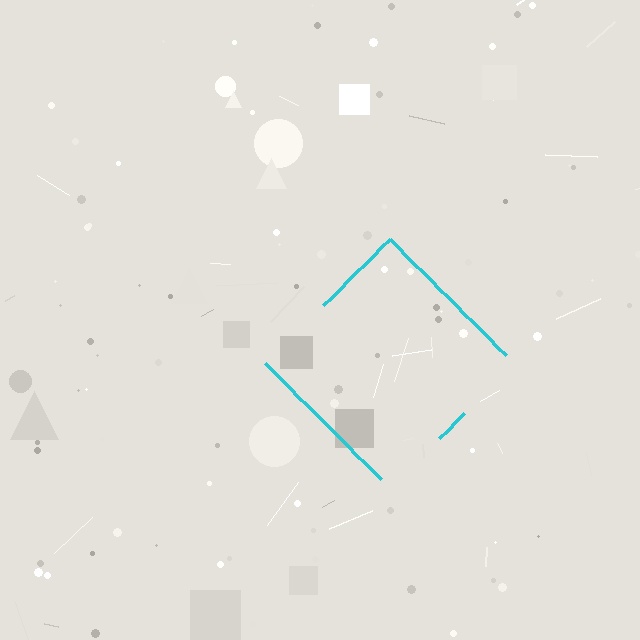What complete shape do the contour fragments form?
The contour fragments form a diamond.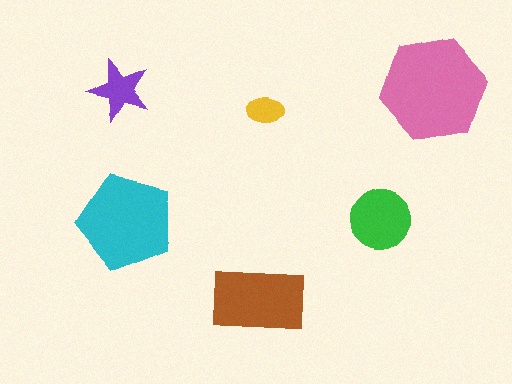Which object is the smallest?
The yellow ellipse.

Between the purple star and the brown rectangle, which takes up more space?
The brown rectangle.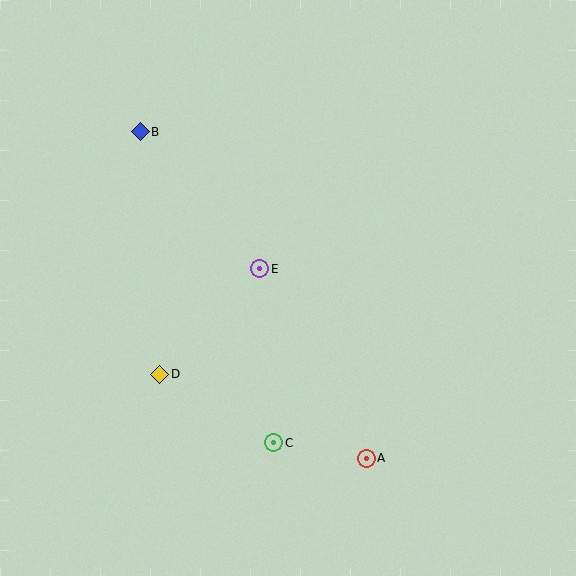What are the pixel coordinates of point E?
Point E is at (260, 269).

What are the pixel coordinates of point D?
Point D is at (160, 374).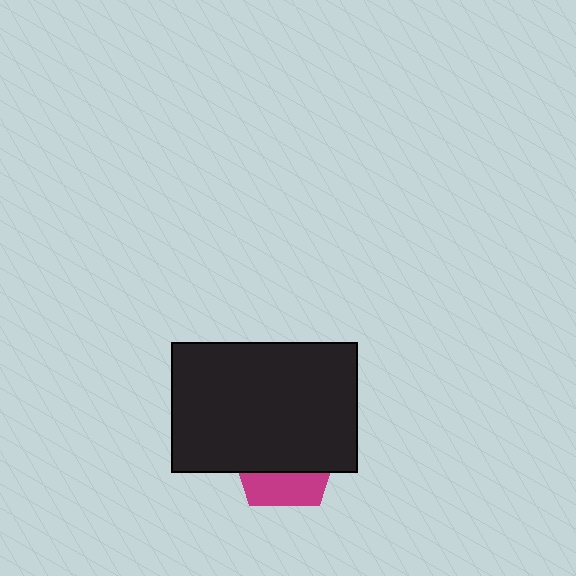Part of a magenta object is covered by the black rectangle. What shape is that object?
It is a pentagon.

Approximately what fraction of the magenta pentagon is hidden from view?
Roughly 69% of the magenta pentagon is hidden behind the black rectangle.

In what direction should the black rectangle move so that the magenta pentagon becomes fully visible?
The black rectangle should move up. That is the shortest direction to clear the overlap and leave the magenta pentagon fully visible.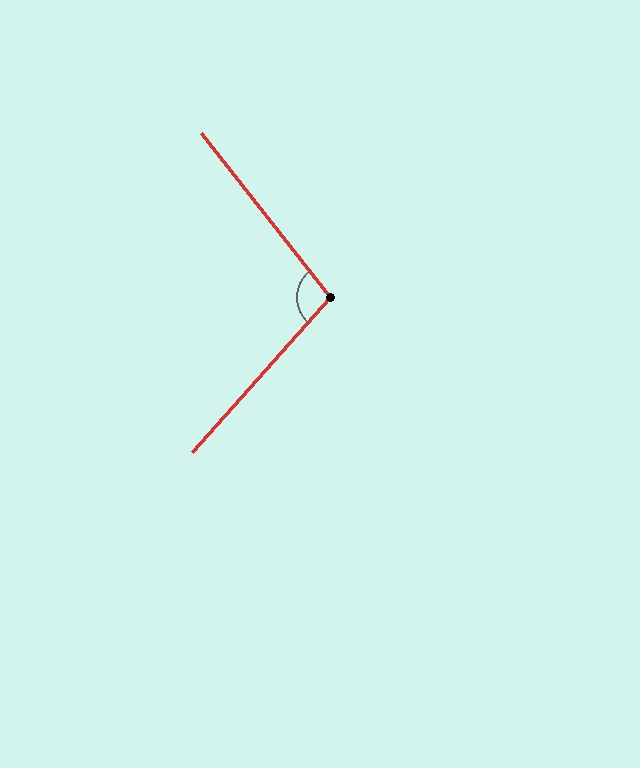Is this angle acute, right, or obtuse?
It is obtuse.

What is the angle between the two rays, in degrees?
Approximately 100 degrees.